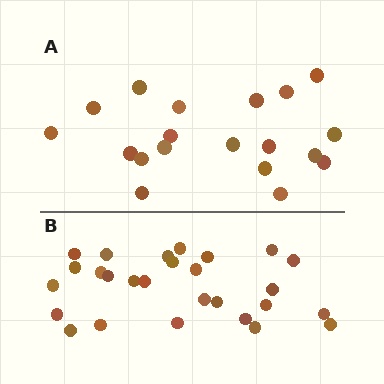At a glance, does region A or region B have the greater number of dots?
Region B (the bottom region) has more dots.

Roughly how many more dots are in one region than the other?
Region B has roughly 8 or so more dots than region A.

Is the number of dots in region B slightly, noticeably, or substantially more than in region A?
Region B has noticeably more, but not dramatically so. The ratio is roughly 1.4 to 1.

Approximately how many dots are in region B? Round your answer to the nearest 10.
About 30 dots. (The exact count is 27, which rounds to 30.)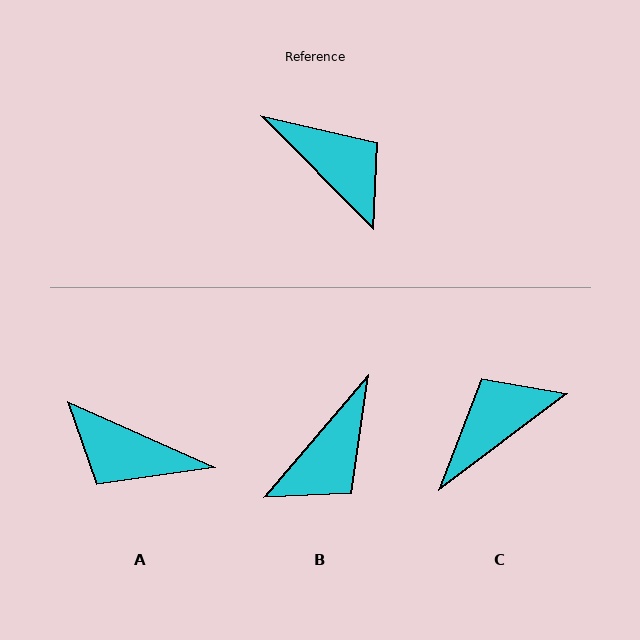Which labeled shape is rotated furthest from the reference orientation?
A, about 159 degrees away.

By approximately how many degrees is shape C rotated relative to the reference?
Approximately 82 degrees counter-clockwise.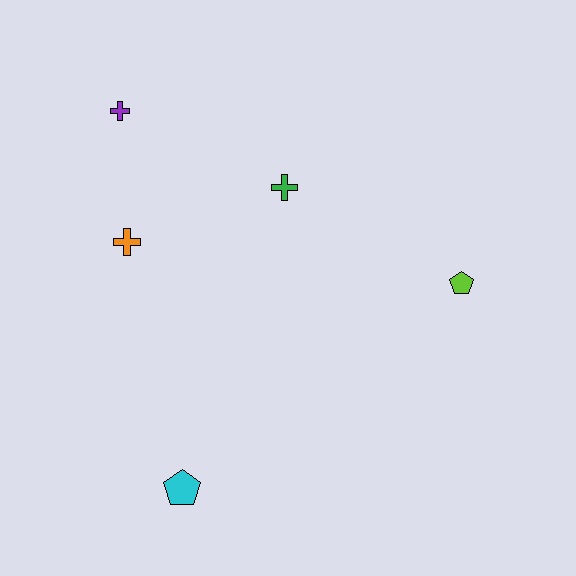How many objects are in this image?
There are 5 objects.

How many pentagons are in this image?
There are 2 pentagons.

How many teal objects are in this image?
There are no teal objects.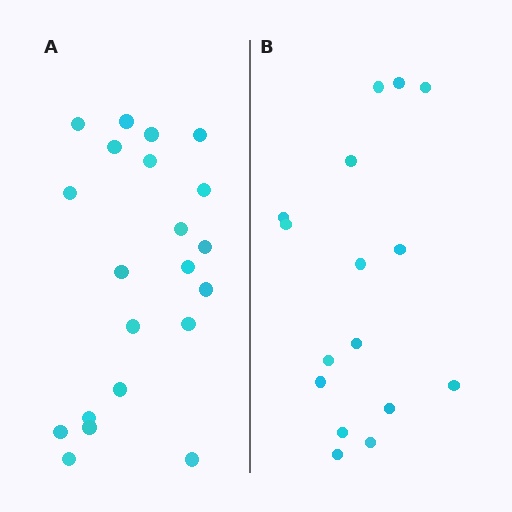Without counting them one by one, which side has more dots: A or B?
Region A (the left region) has more dots.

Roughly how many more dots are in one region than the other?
Region A has about 5 more dots than region B.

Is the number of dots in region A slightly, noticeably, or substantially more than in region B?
Region A has noticeably more, but not dramatically so. The ratio is roughly 1.3 to 1.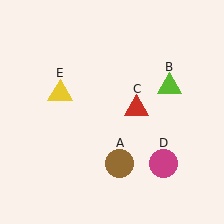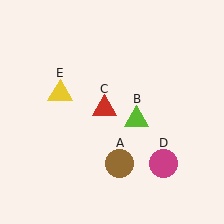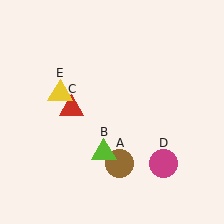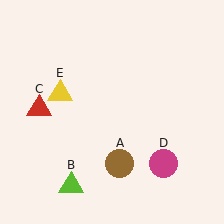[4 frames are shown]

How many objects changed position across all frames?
2 objects changed position: lime triangle (object B), red triangle (object C).